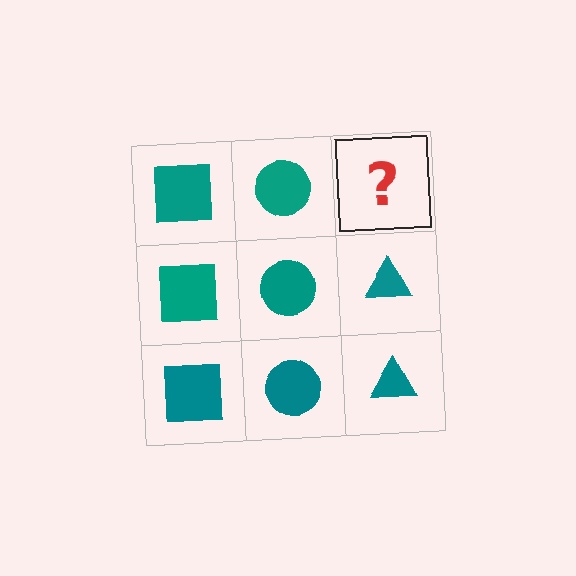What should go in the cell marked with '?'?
The missing cell should contain a teal triangle.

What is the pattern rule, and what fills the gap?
The rule is that each column has a consistent shape. The gap should be filled with a teal triangle.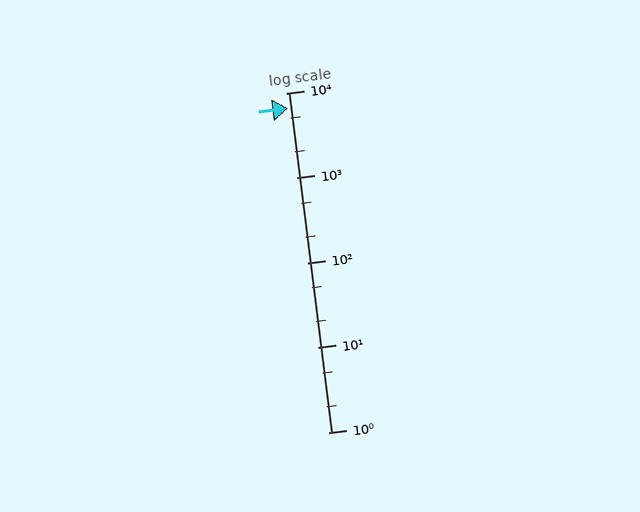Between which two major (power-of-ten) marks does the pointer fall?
The pointer is between 1000 and 10000.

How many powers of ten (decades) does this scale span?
The scale spans 4 decades, from 1 to 10000.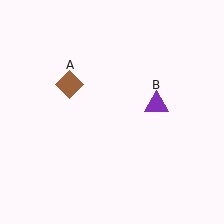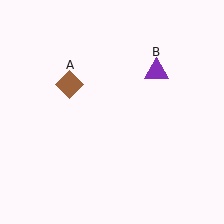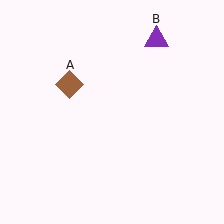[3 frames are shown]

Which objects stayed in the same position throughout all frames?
Brown diamond (object A) remained stationary.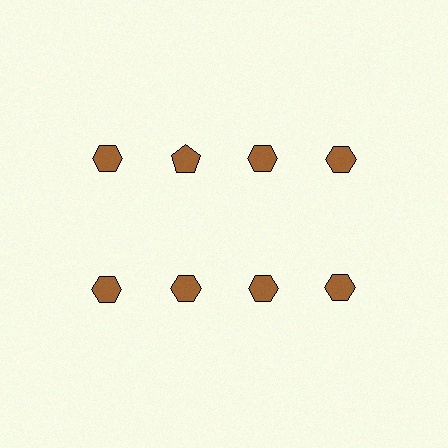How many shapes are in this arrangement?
There are 8 shapes arranged in a grid pattern.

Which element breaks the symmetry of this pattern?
The brown pentagon in the top row, second from left column breaks the symmetry. All other shapes are brown hexagons.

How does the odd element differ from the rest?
It has a different shape: pentagon instead of hexagon.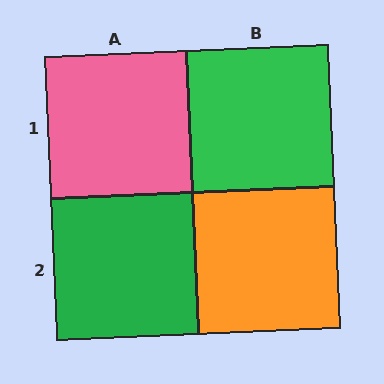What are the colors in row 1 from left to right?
Pink, green.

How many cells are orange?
1 cell is orange.